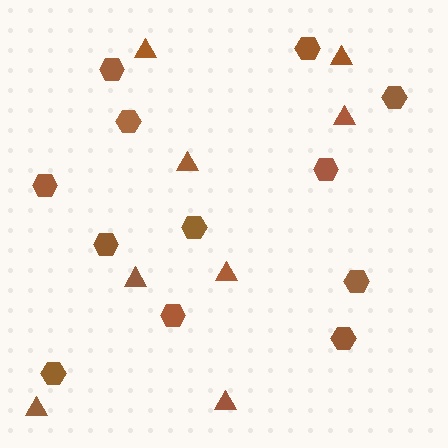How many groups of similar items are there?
There are 2 groups: one group of triangles (8) and one group of hexagons (12).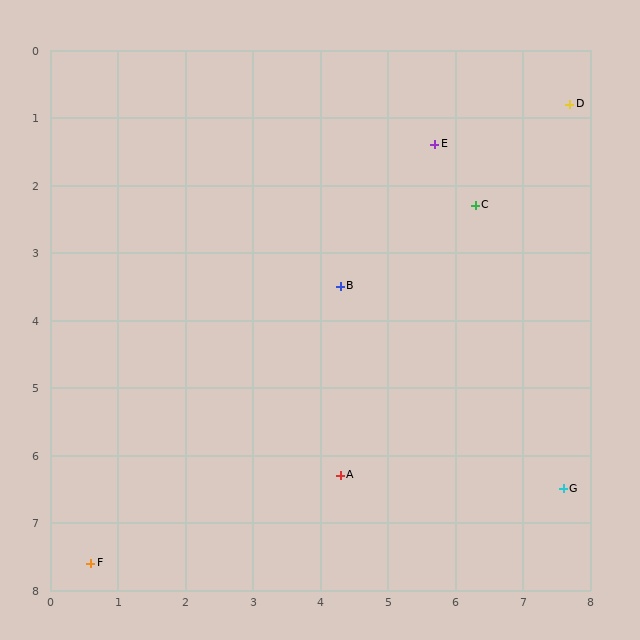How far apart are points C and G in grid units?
Points C and G are about 4.4 grid units apart.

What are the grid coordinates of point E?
Point E is at approximately (5.7, 1.4).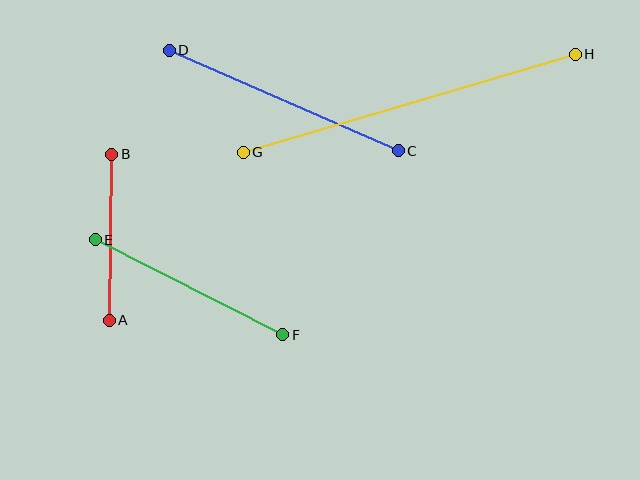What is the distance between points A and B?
The distance is approximately 166 pixels.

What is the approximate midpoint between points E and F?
The midpoint is at approximately (189, 287) pixels.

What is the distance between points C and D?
The distance is approximately 250 pixels.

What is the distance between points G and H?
The distance is approximately 346 pixels.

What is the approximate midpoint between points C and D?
The midpoint is at approximately (284, 100) pixels.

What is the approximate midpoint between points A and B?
The midpoint is at approximately (111, 237) pixels.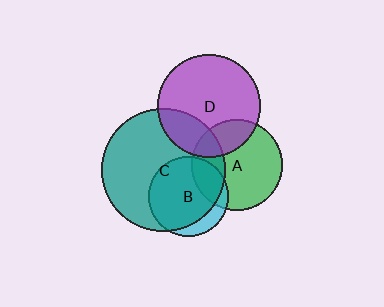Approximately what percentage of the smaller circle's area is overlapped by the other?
Approximately 25%.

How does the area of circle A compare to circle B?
Approximately 1.3 times.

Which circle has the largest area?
Circle C (teal).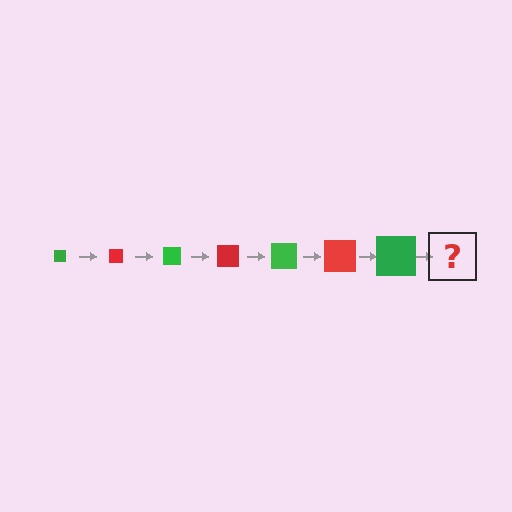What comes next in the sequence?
The next element should be a red square, larger than the previous one.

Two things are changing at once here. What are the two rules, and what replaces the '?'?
The two rules are that the square grows larger each step and the color cycles through green and red. The '?' should be a red square, larger than the previous one.